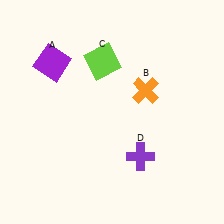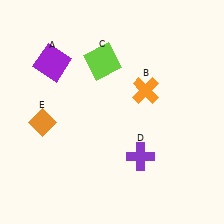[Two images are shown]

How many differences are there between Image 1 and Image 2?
There is 1 difference between the two images.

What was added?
An orange diamond (E) was added in Image 2.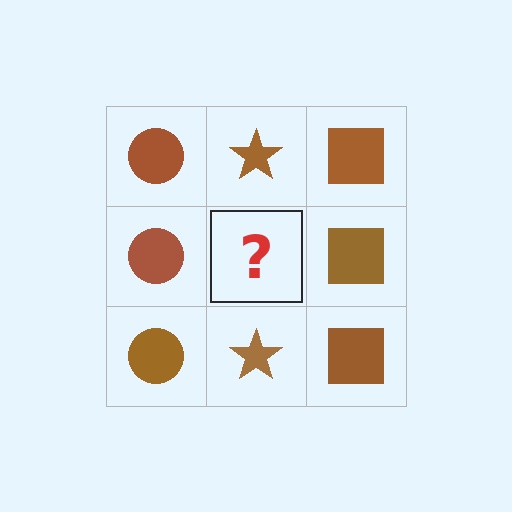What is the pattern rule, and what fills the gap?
The rule is that each column has a consistent shape. The gap should be filled with a brown star.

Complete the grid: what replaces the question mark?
The question mark should be replaced with a brown star.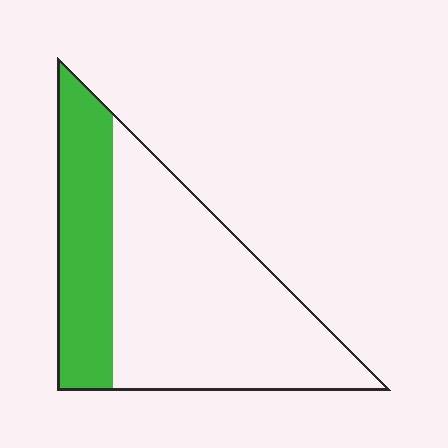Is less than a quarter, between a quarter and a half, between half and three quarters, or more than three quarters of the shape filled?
Between a quarter and a half.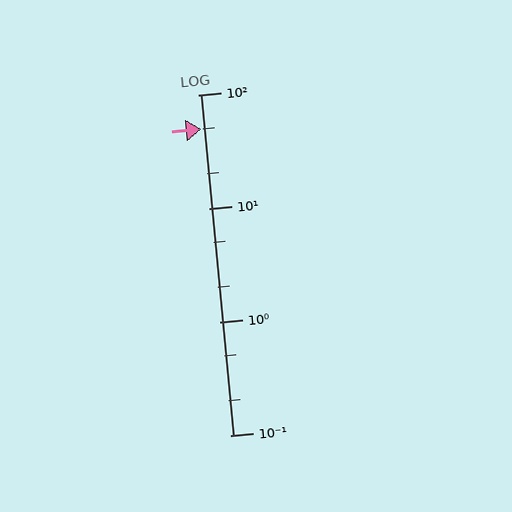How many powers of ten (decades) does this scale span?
The scale spans 3 decades, from 0.1 to 100.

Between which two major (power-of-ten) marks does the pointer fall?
The pointer is between 10 and 100.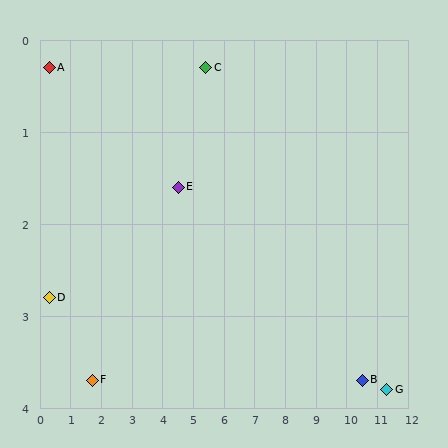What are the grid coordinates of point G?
Point G is at approximately (11.3, 3.8).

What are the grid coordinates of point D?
Point D is at approximately (0.3, 2.8).